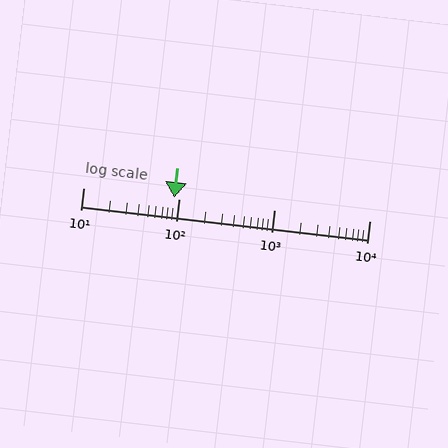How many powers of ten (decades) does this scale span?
The scale spans 3 decades, from 10 to 10000.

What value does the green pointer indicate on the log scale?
The pointer indicates approximately 90.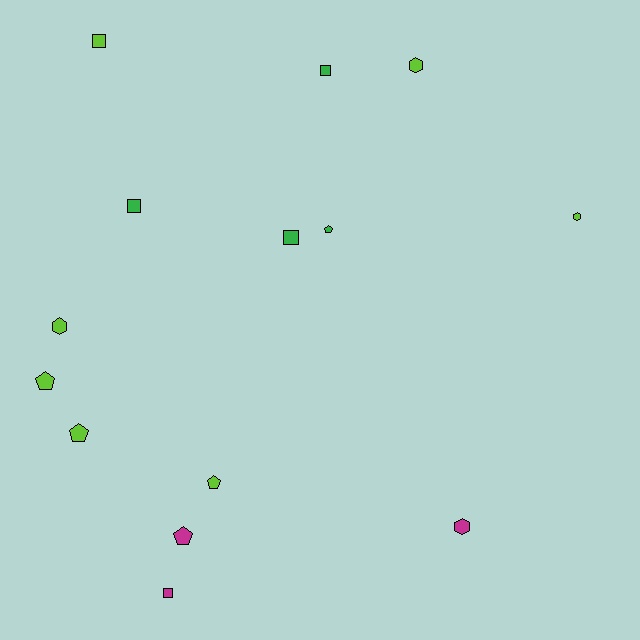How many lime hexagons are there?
There are 3 lime hexagons.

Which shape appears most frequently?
Pentagon, with 5 objects.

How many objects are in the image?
There are 14 objects.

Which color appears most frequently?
Lime, with 7 objects.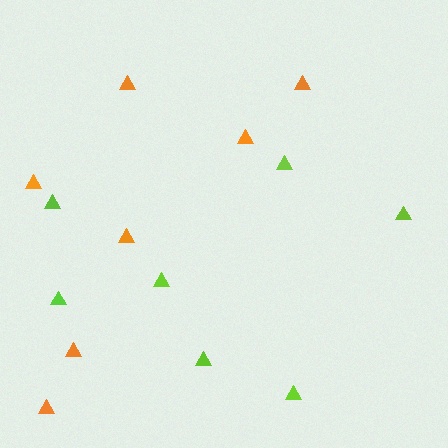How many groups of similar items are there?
There are 2 groups: one group of orange triangles (7) and one group of lime triangles (7).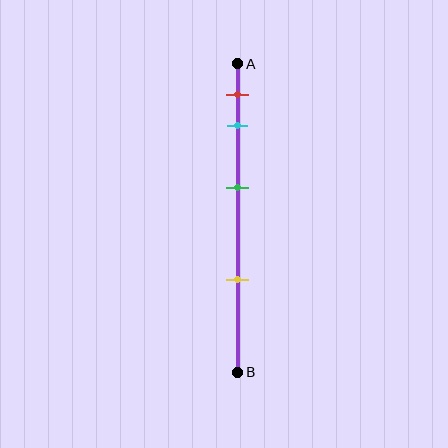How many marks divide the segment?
There are 4 marks dividing the segment.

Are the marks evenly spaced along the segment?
No, the marks are not evenly spaced.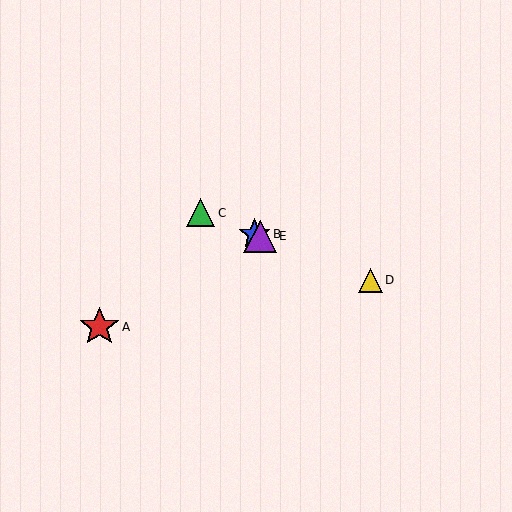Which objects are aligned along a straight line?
Objects B, C, D, E are aligned along a straight line.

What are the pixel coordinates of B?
Object B is at (254, 234).